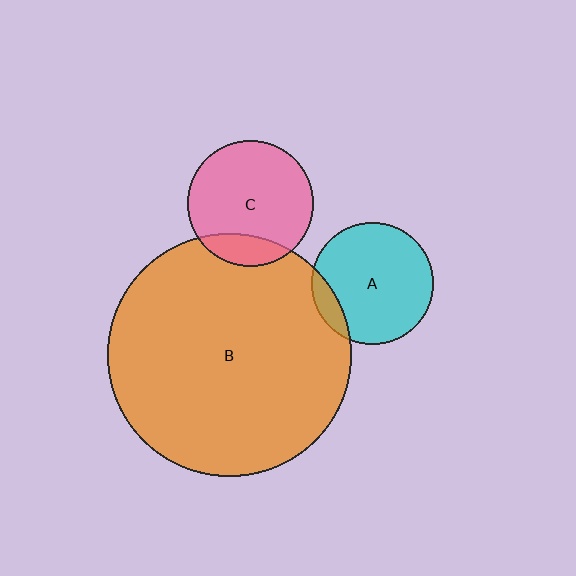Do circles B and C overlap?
Yes.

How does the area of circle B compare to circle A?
Approximately 4.0 times.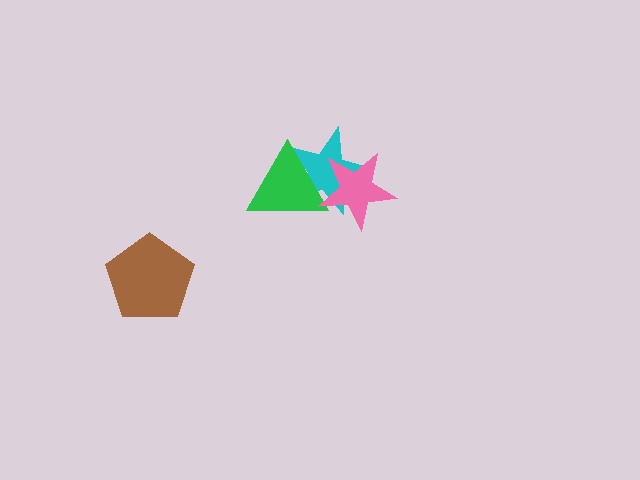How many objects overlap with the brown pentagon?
0 objects overlap with the brown pentagon.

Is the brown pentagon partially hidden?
No, no other shape covers it.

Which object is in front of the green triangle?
The pink star is in front of the green triangle.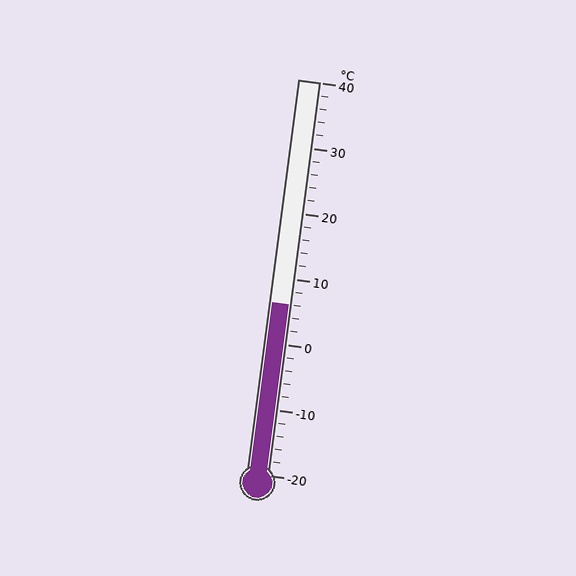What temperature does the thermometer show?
The thermometer shows approximately 6°C.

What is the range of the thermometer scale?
The thermometer scale ranges from -20°C to 40°C.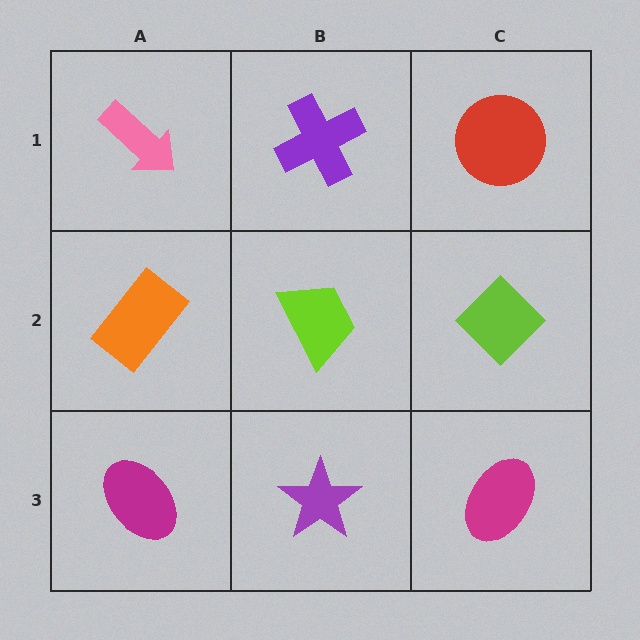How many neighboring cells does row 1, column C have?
2.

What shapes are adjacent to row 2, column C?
A red circle (row 1, column C), a magenta ellipse (row 3, column C), a lime trapezoid (row 2, column B).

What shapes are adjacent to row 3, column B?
A lime trapezoid (row 2, column B), a magenta ellipse (row 3, column A), a magenta ellipse (row 3, column C).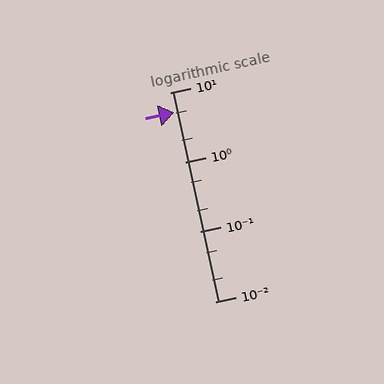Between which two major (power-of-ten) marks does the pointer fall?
The pointer is between 1 and 10.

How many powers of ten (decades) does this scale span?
The scale spans 3 decades, from 0.01 to 10.